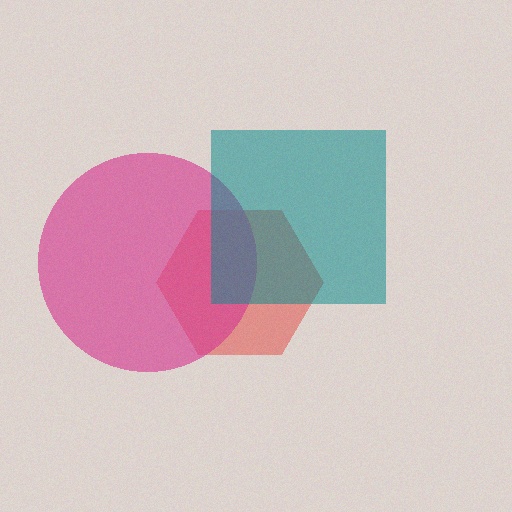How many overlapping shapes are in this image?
There are 3 overlapping shapes in the image.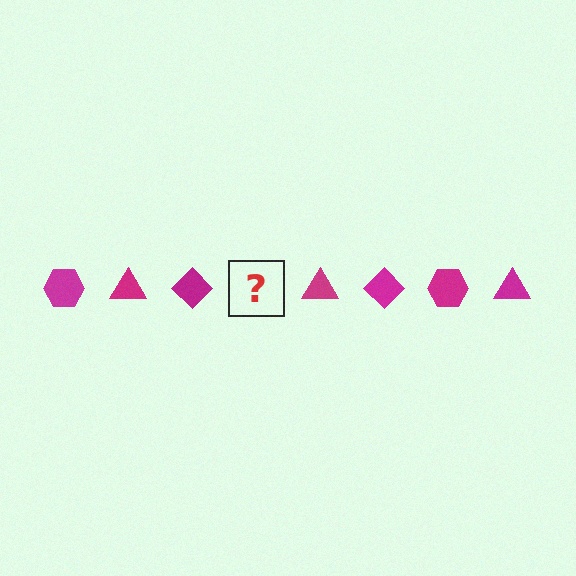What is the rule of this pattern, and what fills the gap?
The rule is that the pattern cycles through hexagon, triangle, diamond shapes in magenta. The gap should be filled with a magenta hexagon.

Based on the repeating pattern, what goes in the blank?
The blank should be a magenta hexagon.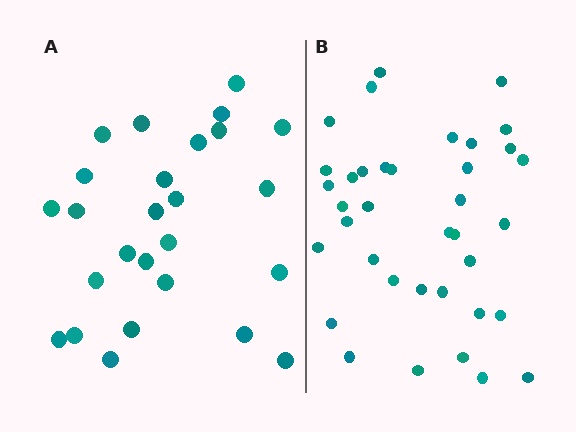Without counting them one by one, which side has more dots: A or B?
Region B (the right region) has more dots.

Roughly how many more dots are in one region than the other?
Region B has roughly 12 or so more dots than region A.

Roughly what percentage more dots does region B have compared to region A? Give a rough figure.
About 40% more.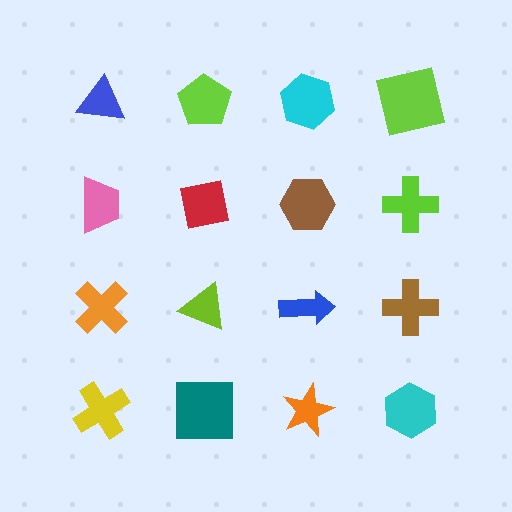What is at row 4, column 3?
An orange star.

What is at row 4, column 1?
A yellow cross.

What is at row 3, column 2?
A lime triangle.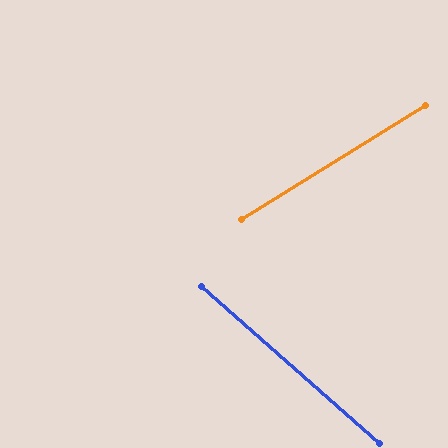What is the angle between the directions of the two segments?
Approximately 73 degrees.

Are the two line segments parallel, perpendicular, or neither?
Neither parallel nor perpendicular — they differ by about 73°.